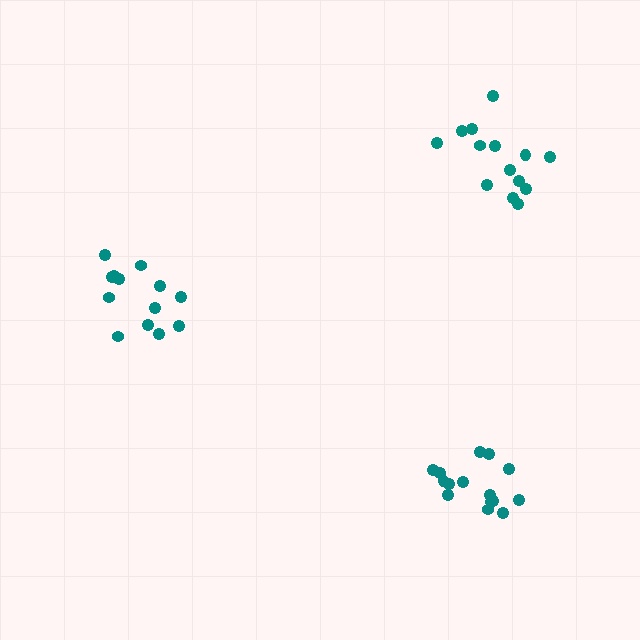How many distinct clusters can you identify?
There are 3 distinct clusters.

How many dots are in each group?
Group 1: 15 dots, Group 2: 14 dots, Group 3: 13 dots (42 total).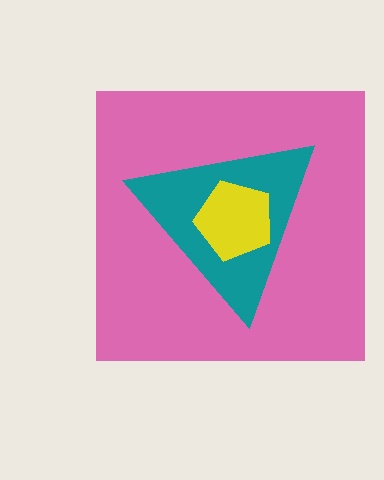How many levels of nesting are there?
3.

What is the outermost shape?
The pink square.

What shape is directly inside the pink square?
The teal triangle.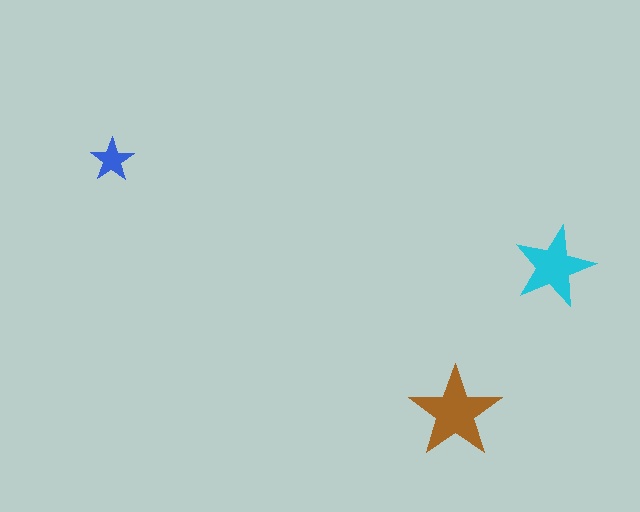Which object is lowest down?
The brown star is bottommost.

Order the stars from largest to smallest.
the brown one, the cyan one, the blue one.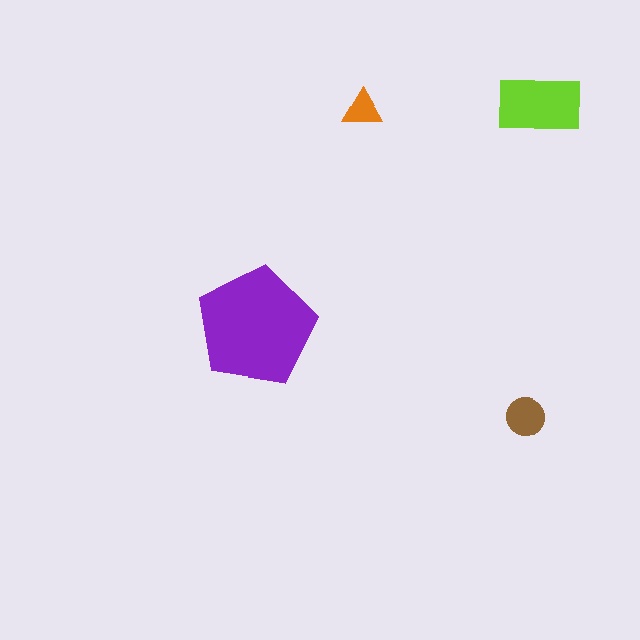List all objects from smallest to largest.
The orange triangle, the brown circle, the lime rectangle, the purple pentagon.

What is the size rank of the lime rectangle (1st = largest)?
2nd.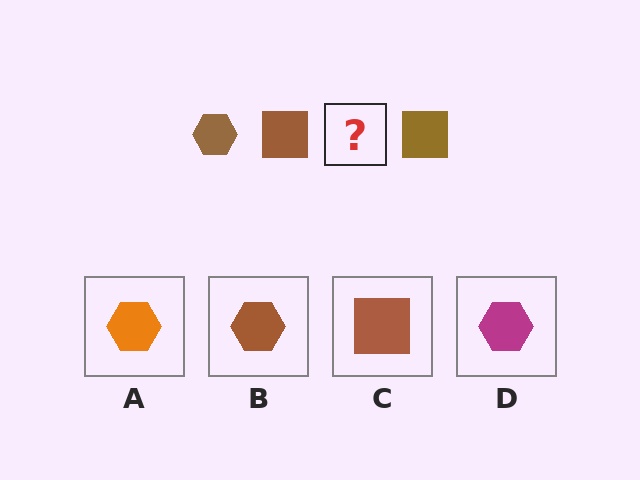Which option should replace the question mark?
Option B.